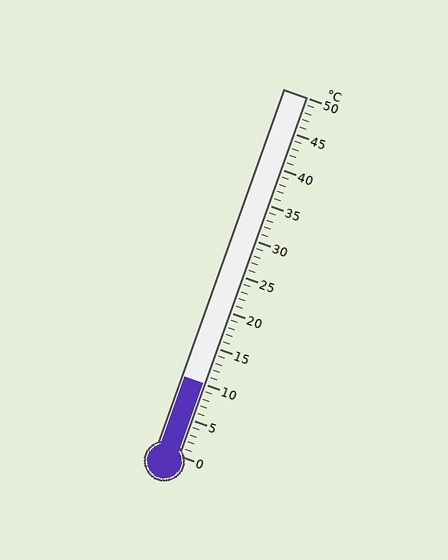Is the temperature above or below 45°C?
The temperature is below 45°C.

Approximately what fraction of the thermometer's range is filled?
The thermometer is filled to approximately 20% of its range.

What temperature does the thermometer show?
The thermometer shows approximately 10°C.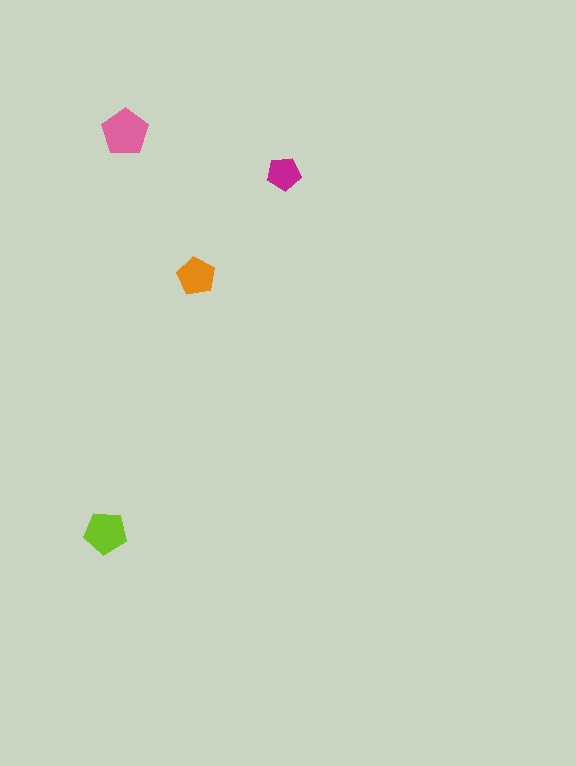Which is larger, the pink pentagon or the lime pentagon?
The pink one.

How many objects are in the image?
There are 4 objects in the image.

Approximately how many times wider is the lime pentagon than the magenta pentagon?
About 1.5 times wider.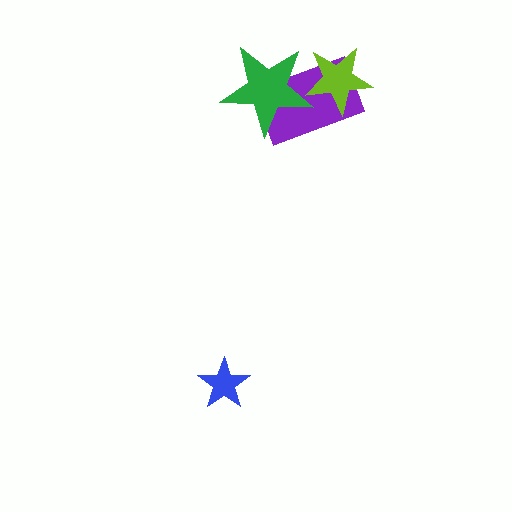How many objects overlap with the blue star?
0 objects overlap with the blue star.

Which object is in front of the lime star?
The green star is in front of the lime star.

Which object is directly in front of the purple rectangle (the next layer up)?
The lime star is directly in front of the purple rectangle.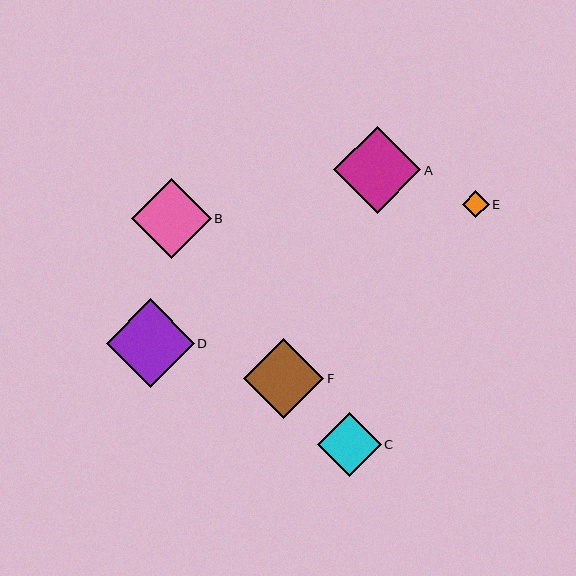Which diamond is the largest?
Diamond D is the largest with a size of approximately 88 pixels.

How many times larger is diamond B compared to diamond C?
Diamond B is approximately 1.3 times the size of diamond C.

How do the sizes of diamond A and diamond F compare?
Diamond A and diamond F are approximately the same size.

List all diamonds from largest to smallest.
From largest to smallest: D, A, F, B, C, E.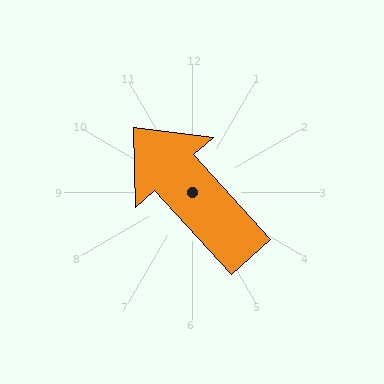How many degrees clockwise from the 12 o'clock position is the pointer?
Approximately 318 degrees.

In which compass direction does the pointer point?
Northwest.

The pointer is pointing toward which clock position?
Roughly 11 o'clock.